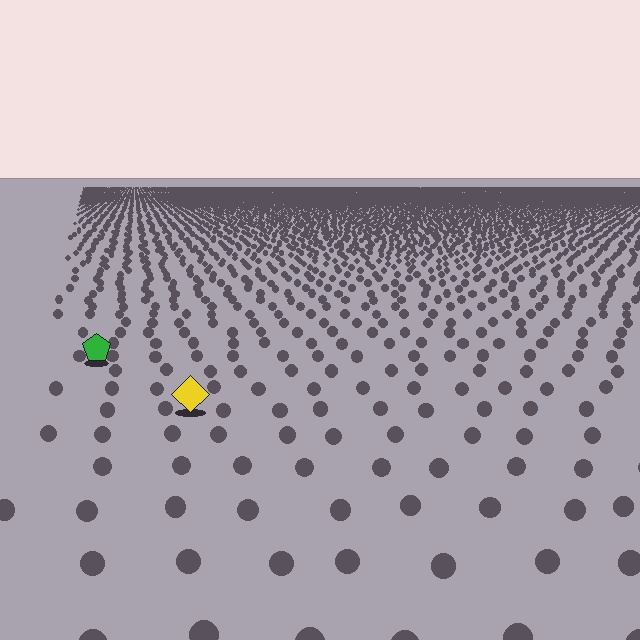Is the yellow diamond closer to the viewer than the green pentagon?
Yes. The yellow diamond is closer — you can tell from the texture gradient: the ground texture is coarser near it.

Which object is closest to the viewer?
The yellow diamond is closest. The texture marks near it are larger and more spread out.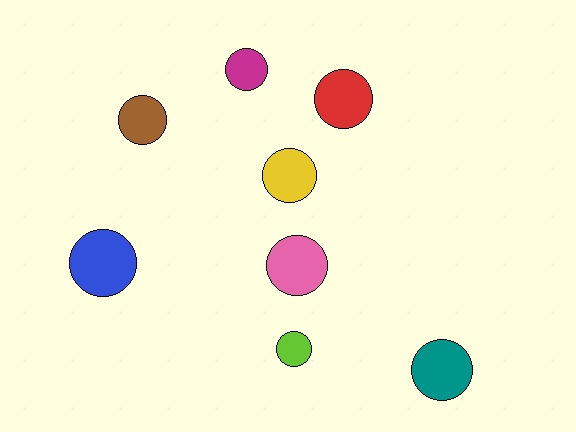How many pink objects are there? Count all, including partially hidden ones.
There is 1 pink object.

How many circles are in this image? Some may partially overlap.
There are 8 circles.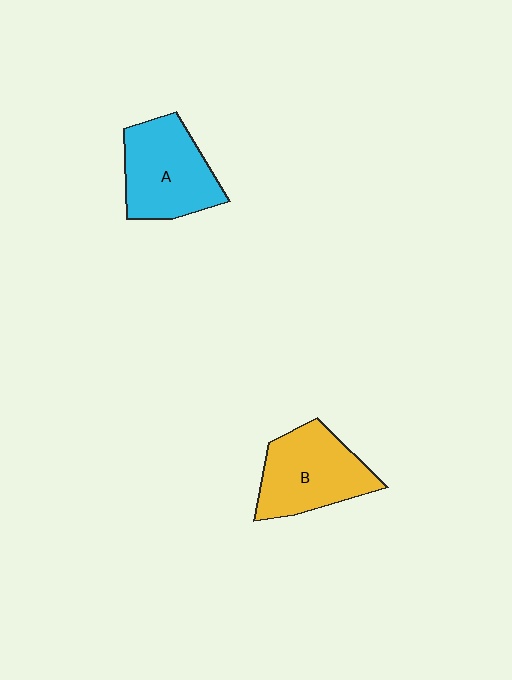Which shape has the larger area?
Shape B (yellow).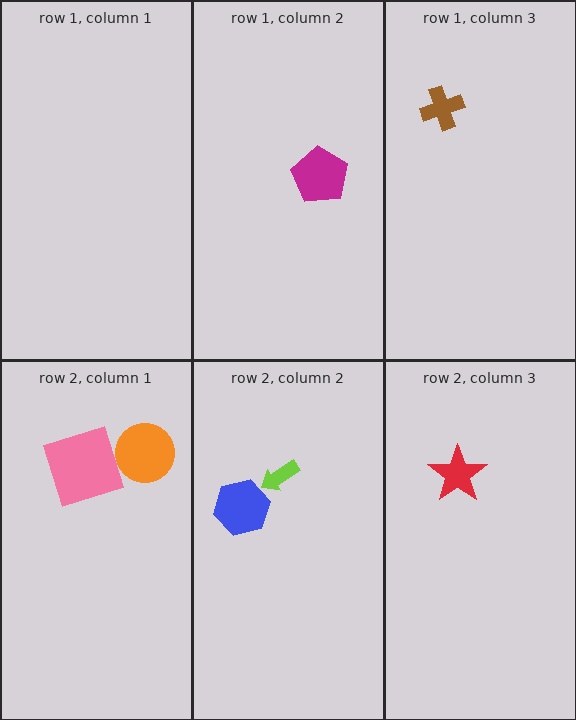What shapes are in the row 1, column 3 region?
The brown cross.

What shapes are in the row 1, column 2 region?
The magenta pentagon.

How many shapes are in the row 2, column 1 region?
2.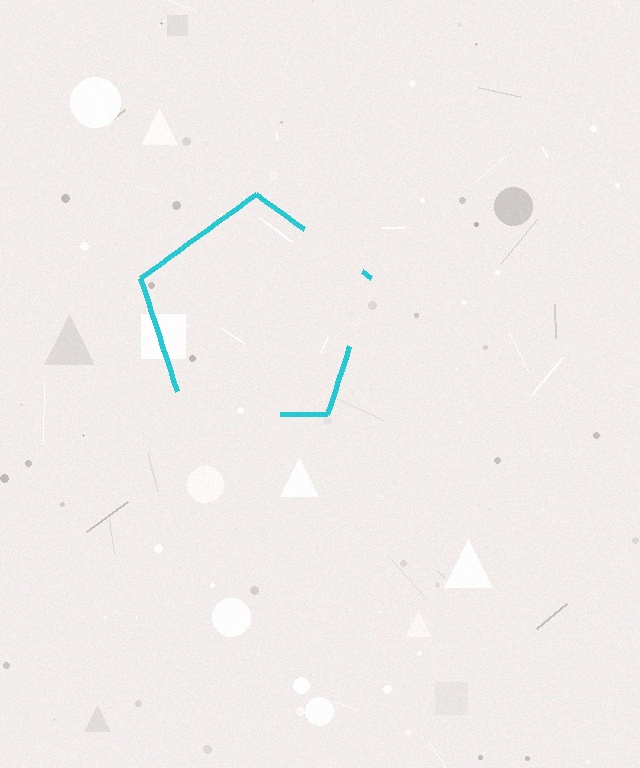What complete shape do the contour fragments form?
The contour fragments form a pentagon.